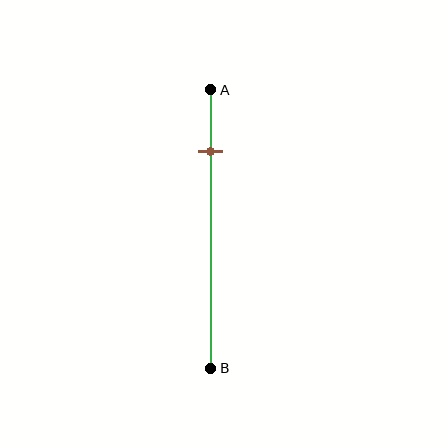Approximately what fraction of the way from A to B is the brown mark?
The brown mark is approximately 20% of the way from A to B.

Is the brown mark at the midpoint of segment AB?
No, the mark is at about 20% from A, not at the 50% midpoint.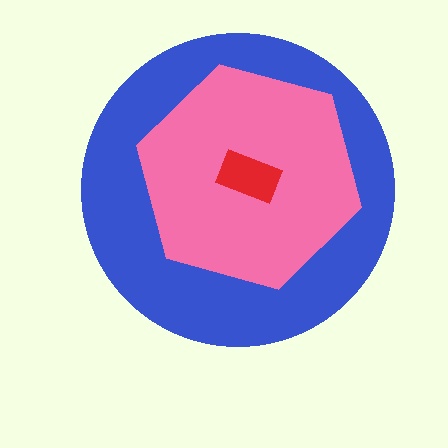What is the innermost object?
The red rectangle.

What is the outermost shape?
The blue circle.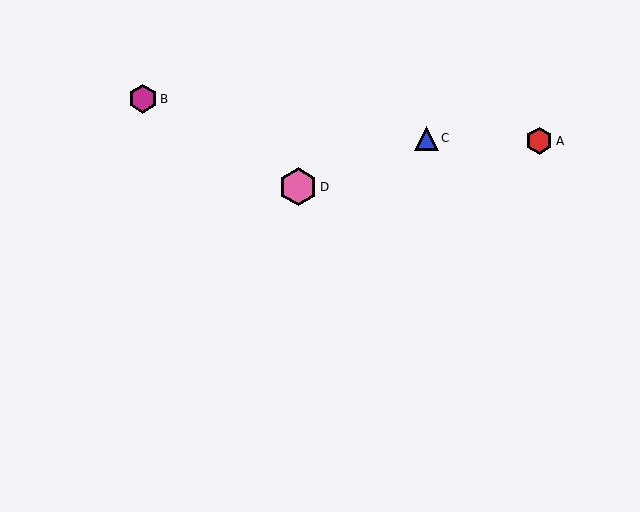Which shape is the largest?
The pink hexagon (labeled D) is the largest.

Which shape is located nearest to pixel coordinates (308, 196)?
The pink hexagon (labeled D) at (298, 187) is nearest to that location.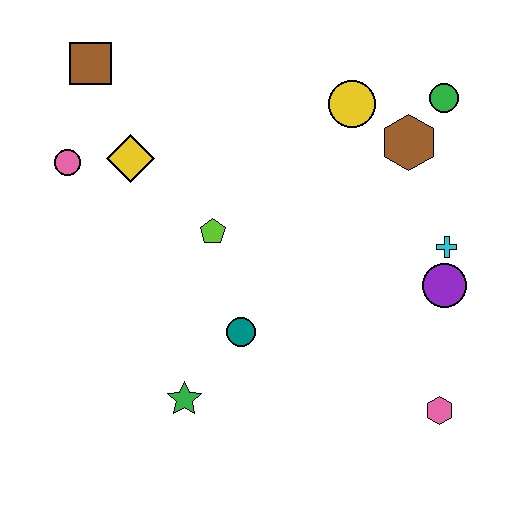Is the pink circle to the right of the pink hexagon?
No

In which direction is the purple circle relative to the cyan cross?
The purple circle is below the cyan cross.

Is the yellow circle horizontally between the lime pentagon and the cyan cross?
Yes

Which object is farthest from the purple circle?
The brown square is farthest from the purple circle.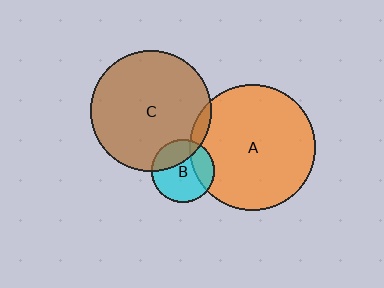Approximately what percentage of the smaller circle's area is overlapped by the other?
Approximately 30%.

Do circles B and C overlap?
Yes.